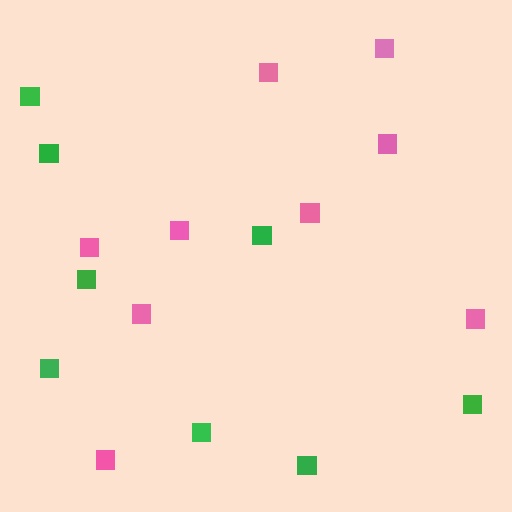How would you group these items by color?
There are 2 groups: one group of green squares (8) and one group of pink squares (9).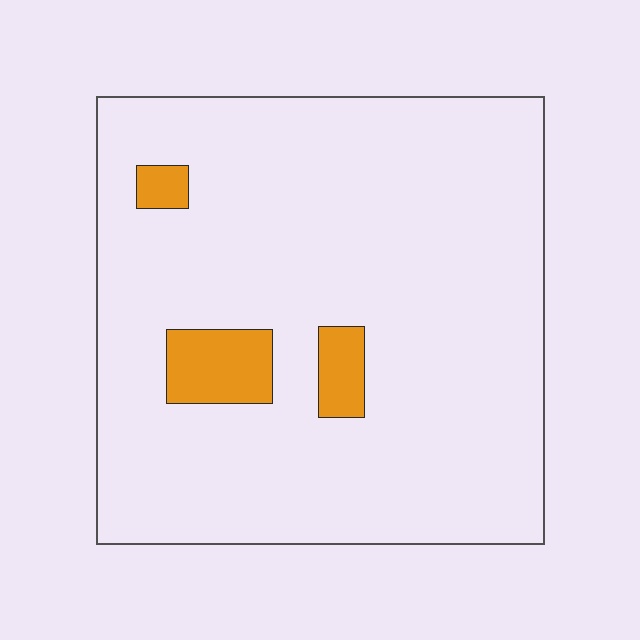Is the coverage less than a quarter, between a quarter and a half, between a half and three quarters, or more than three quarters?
Less than a quarter.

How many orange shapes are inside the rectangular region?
3.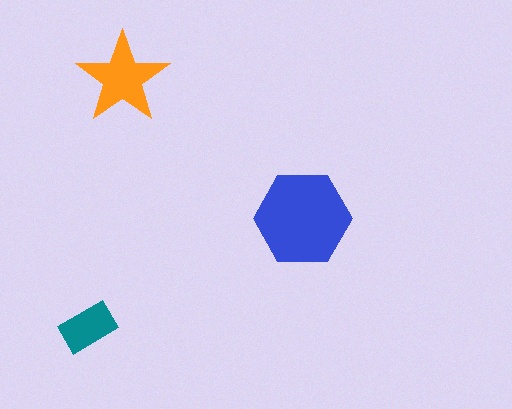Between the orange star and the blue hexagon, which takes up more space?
The blue hexagon.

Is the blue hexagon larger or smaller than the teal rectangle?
Larger.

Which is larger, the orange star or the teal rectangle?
The orange star.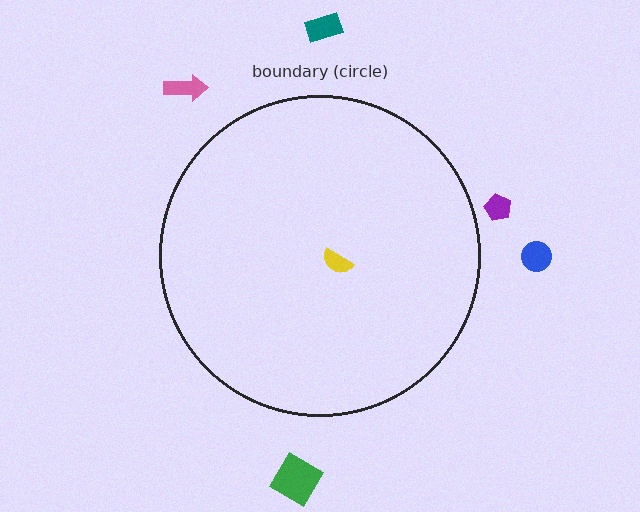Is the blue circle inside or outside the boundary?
Outside.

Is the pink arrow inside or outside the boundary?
Outside.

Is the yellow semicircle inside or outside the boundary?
Inside.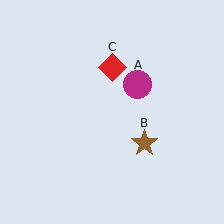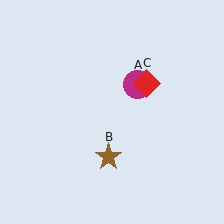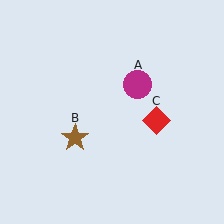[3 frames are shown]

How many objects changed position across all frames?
2 objects changed position: brown star (object B), red diamond (object C).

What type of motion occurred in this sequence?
The brown star (object B), red diamond (object C) rotated clockwise around the center of the scene.